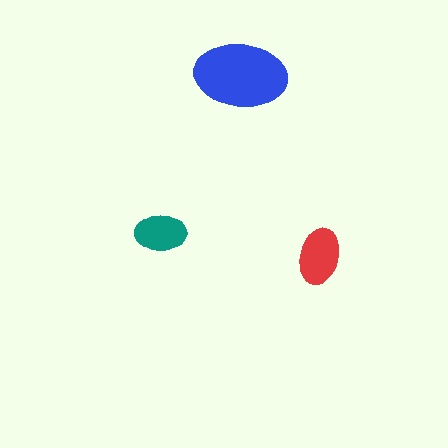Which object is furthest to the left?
The teal ellipse is leftmost.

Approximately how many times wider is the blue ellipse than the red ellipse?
About 1.5 times wider.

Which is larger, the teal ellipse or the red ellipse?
The red one.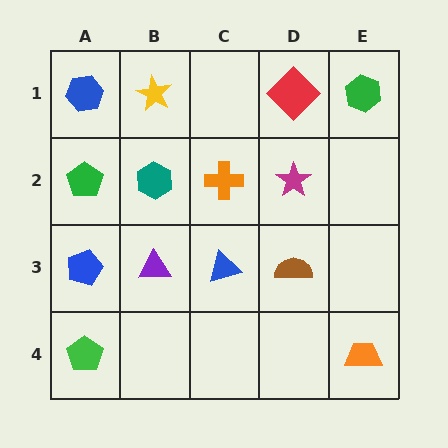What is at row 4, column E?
An orange trapezoid.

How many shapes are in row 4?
2 shapes.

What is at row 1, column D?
A red diamond.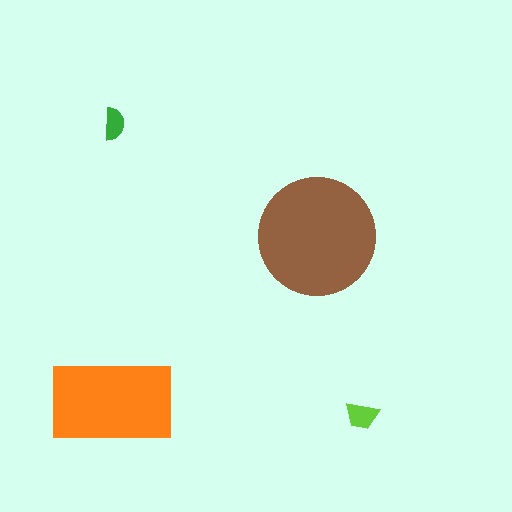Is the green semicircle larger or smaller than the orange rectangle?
Smaller.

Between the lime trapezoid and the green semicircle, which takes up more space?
The lime trapezoid.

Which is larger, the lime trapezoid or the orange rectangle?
The orange rectangle.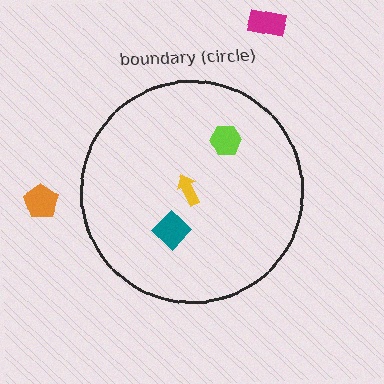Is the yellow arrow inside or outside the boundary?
Inside.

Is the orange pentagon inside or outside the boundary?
Outside.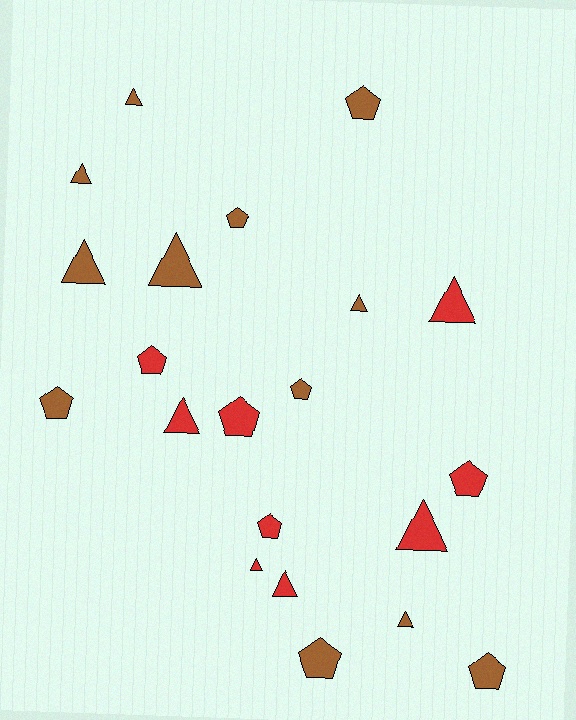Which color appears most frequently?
Brown, with 12 objects.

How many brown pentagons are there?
There are 6 brown pentagons.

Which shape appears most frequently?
Triangle, with 11 objects.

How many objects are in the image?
There are 21 objects.